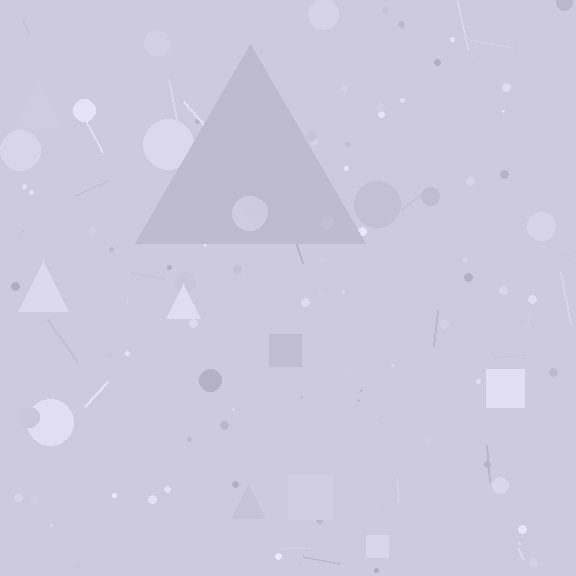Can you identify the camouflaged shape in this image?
The camouflaged shape is a triangle.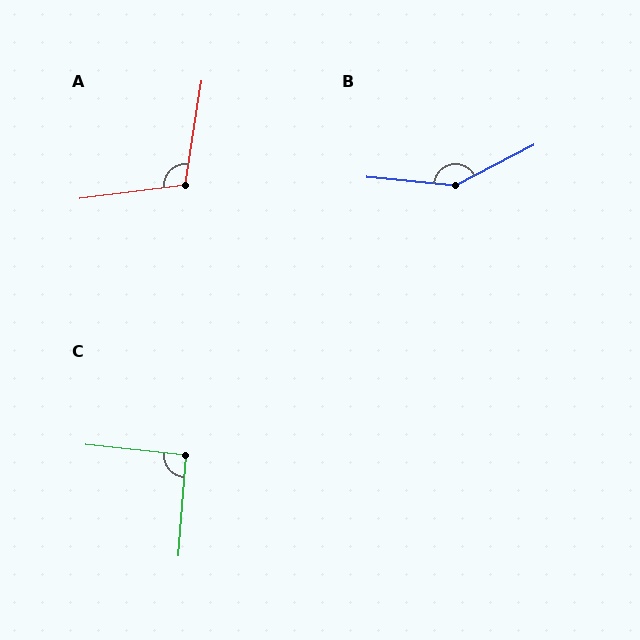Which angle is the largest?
B, at approximately 148 degrees.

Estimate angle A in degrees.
Approximately 106 degrees.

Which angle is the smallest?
C, at approximately 91 degrees.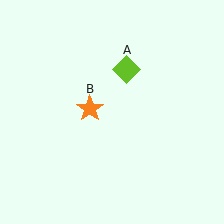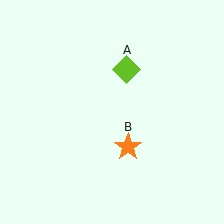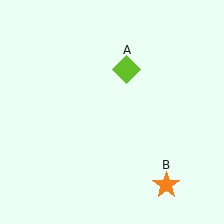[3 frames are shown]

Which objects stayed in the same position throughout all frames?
Lime diamond (object A) remained stationary.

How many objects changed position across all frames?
1 object changed position: orange star (object B).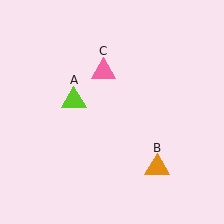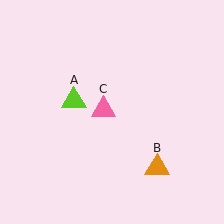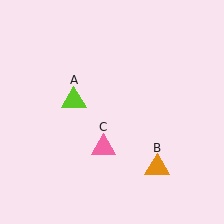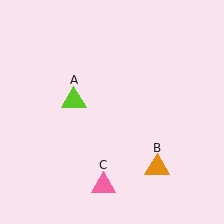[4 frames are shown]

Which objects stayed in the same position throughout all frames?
Lime triangle (object A) and orange triangle (object B) remained stationary.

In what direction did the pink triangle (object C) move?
The pink triangle (object C) moved down.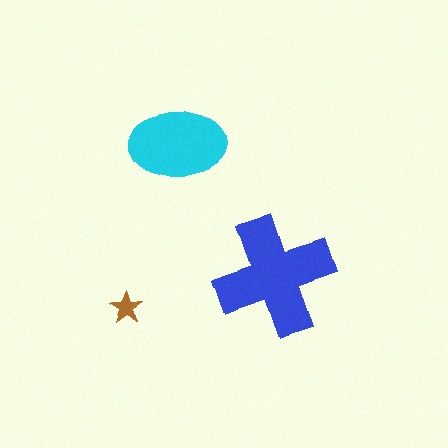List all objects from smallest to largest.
The brown star, the cyan ellipse, the blue cross.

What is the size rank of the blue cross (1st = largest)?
1st.